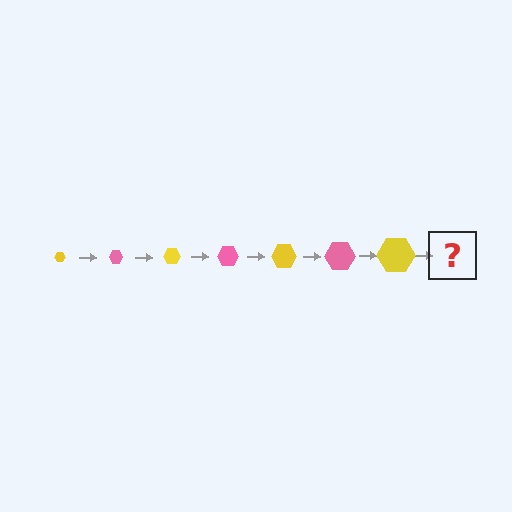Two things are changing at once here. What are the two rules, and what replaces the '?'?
The two rules are that the hexagon grows larger each step and the color cycles through yellow and pink. The '?' should be a pink hexagon, larger than the previous one.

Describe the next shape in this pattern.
It should be a pink hexagon, larger than the previous one.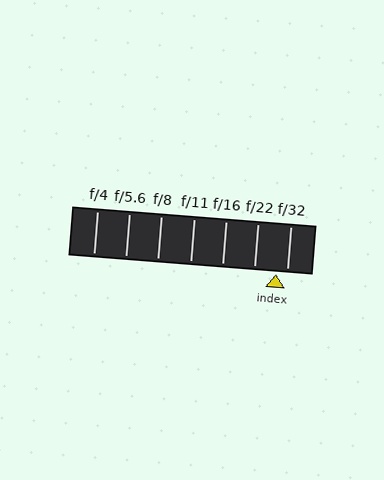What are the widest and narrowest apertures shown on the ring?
The widest aperture shown is f/4 and the narrowest is f/32.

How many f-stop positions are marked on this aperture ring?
There are 7 f-stop positions marked.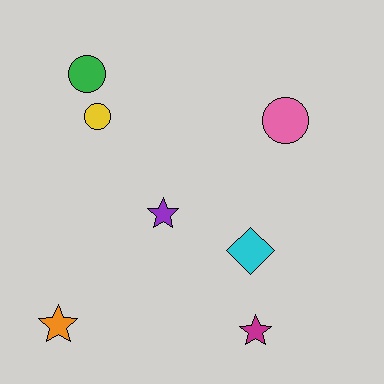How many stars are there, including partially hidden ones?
There are 3 stars.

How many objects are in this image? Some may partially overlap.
There are 7 objects.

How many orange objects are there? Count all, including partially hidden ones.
There is 1 orange object.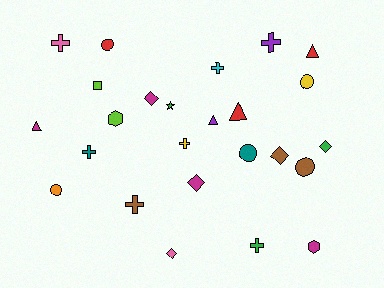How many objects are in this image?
There are 25 objects.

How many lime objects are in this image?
There are 2 lime objects.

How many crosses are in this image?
There are 7 crosses.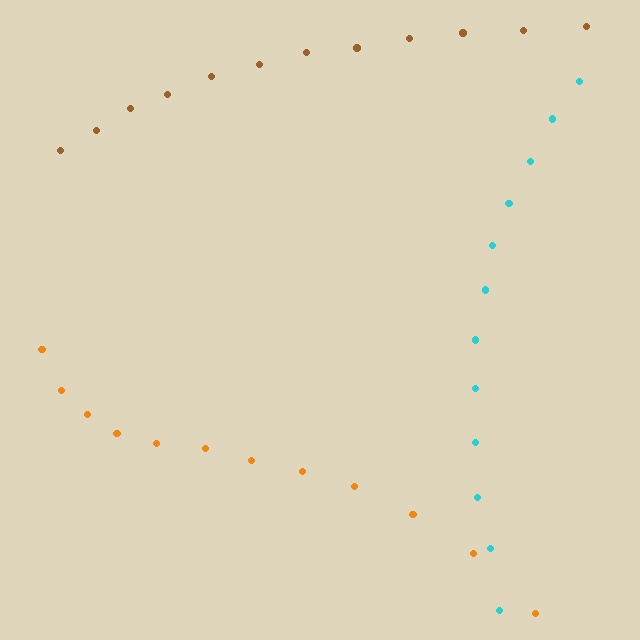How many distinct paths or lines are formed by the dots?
There are 3 distinct paths.